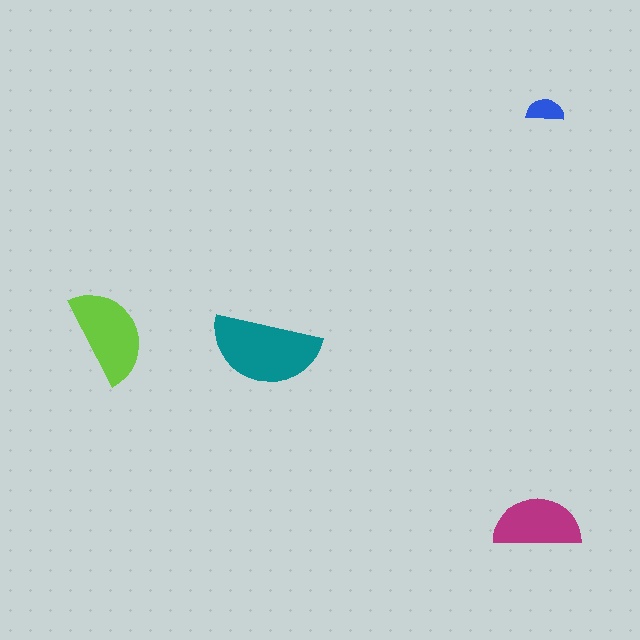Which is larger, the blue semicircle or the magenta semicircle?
The magenta one.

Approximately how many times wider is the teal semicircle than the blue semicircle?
About 3 times wider.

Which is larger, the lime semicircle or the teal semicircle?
The teal one.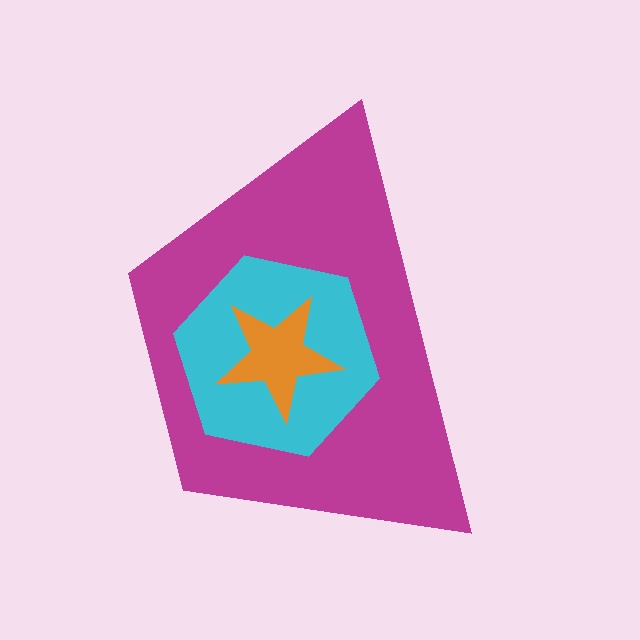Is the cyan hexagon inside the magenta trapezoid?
Yes.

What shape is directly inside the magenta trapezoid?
The cyan hexagon.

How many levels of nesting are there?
3.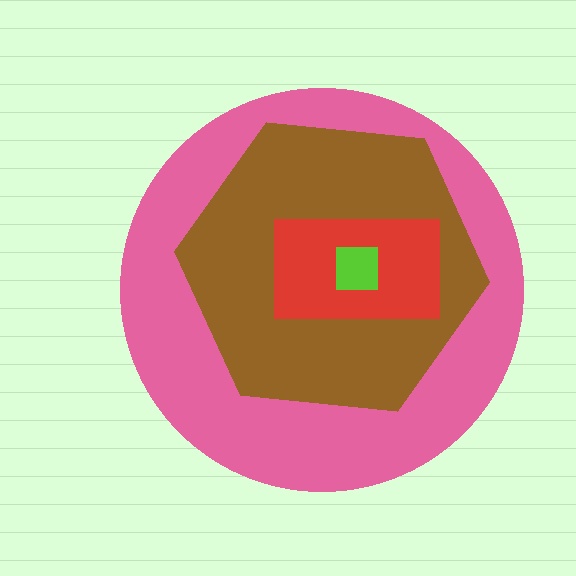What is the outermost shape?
The pink circle.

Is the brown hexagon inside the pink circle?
Yes.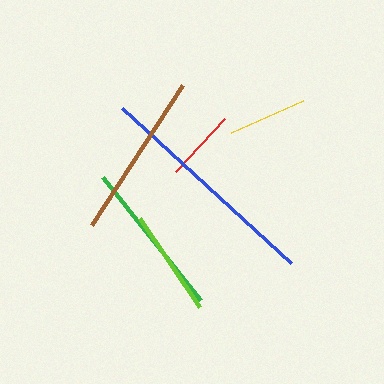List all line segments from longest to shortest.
From longest to shortest: blue, brown, green, lime, yellow, red.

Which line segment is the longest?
The blue line is the longest at approximately 230 pixels.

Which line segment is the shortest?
The red line is the shortest at approximately 73 pixels.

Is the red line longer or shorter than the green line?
The green line is longer than the red line.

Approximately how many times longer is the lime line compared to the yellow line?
The lime line is approximately 1.4 times the length of the yellow line.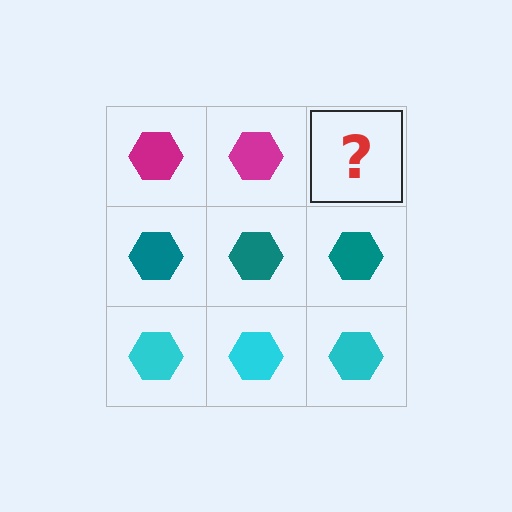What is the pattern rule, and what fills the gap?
The rule is that each row has a consistent color. The gap should be filled with a magenta hexagon.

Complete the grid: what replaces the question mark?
The question mark should be replaced with a magenta hexagon.